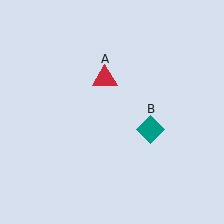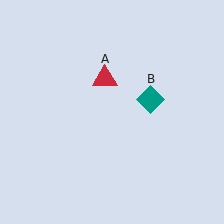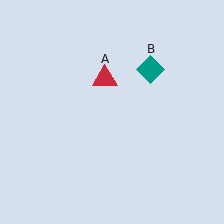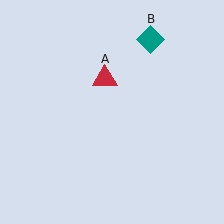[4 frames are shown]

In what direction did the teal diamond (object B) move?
The teal diamond (object B) moved up.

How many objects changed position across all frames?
1 object changed position: teal diamond (object B).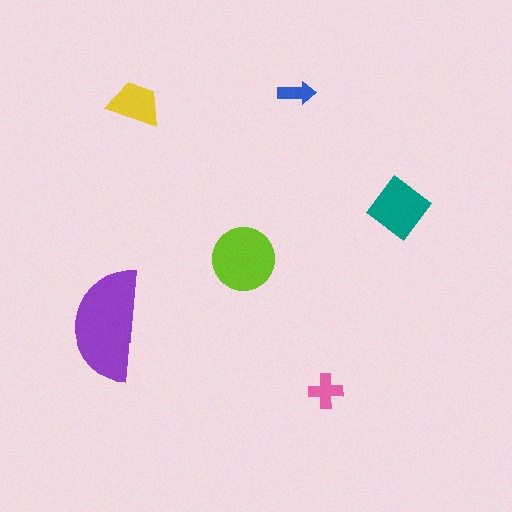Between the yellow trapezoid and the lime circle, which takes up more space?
The lime circle.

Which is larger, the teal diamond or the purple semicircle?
The purple semicircle.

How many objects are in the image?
There are 6 objects in the image.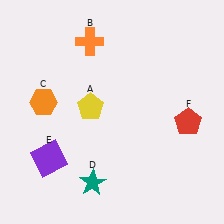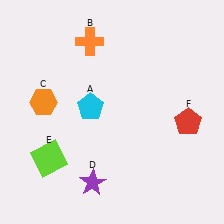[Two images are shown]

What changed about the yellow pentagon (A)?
In Image 1, A is yellow. In Image 2, it changed to cyan.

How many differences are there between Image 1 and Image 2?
There are 3 differences between the two images.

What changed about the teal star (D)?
In Image 1, D is teal. In Image 2, it changed to purple.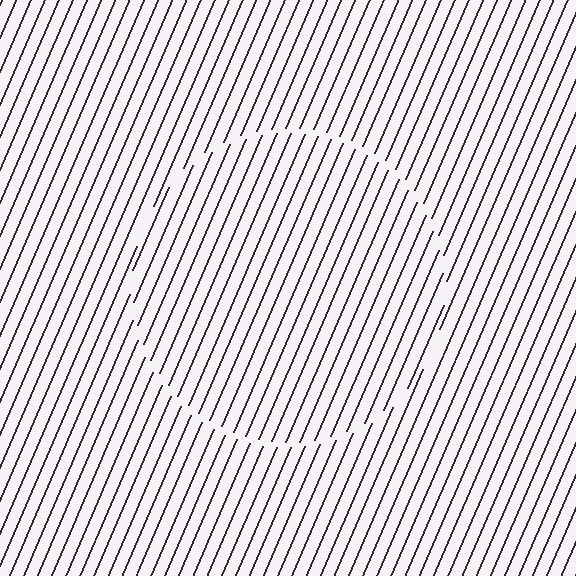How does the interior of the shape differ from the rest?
The interior of the shape contains the same grating, shifted by half a period — the contour is defined by the phase discontinuity where line-ends from the inner and outer gratings abut.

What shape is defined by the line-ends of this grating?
An illusory circle. The interior of the shape contains the same grating, shifted by half a period — the contour is defined by the phase discontinuity where line-ends from the inner and outer gratings abut.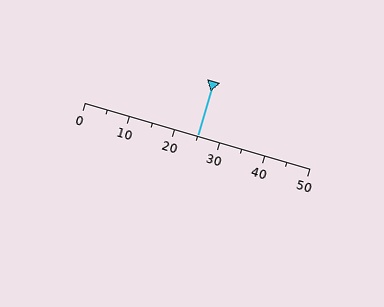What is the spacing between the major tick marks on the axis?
The major ticks are spaced 10 apart.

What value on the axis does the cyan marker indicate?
The marker indicates approximately 25.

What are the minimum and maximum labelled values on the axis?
The axis runs from 0 to 50.